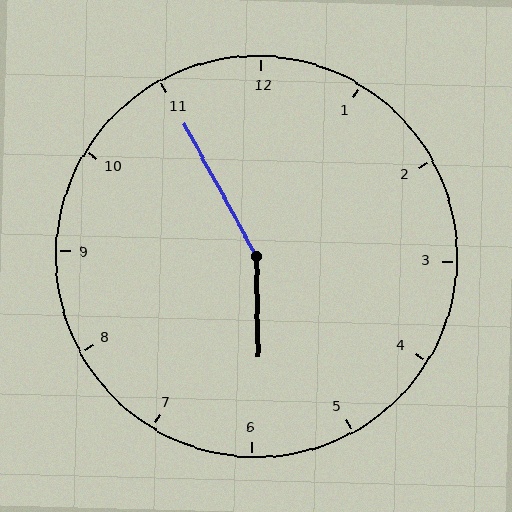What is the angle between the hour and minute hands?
Approximately 152 degrees.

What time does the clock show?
5:55.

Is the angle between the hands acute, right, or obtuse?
It is obtuse.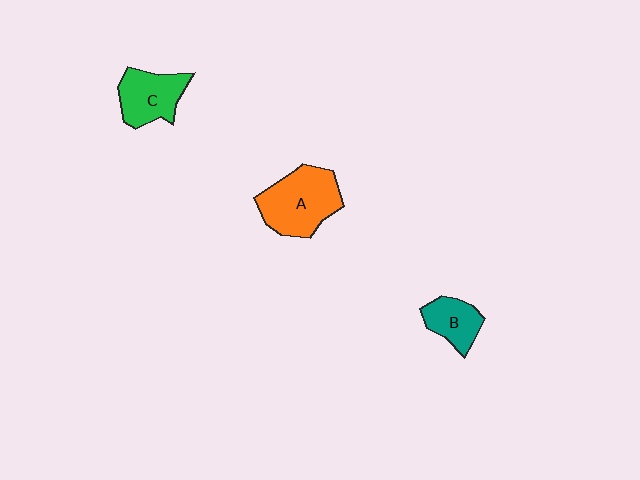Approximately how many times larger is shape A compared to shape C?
Approximately 1.4 times.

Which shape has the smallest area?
Shape B (teal).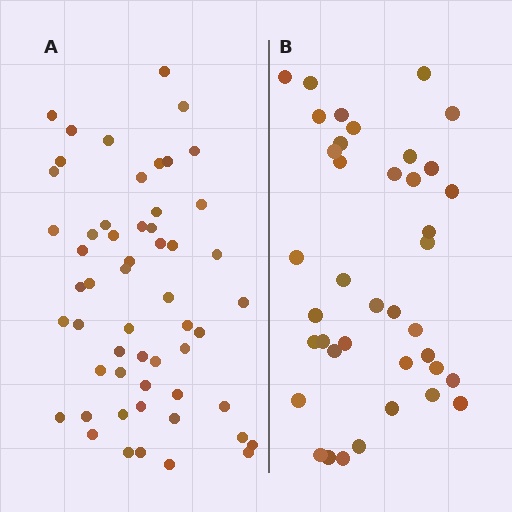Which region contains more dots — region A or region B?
Region A (the left region) has more dots.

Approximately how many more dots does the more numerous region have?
Region A has approximately 15 more dots than region B.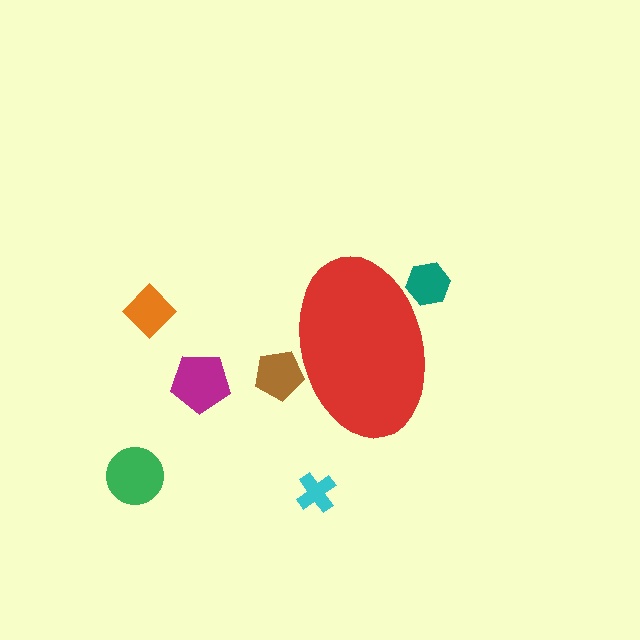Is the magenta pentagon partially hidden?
No, the magenta pentagon is fully visible.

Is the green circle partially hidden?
No, the green circle is fully visible.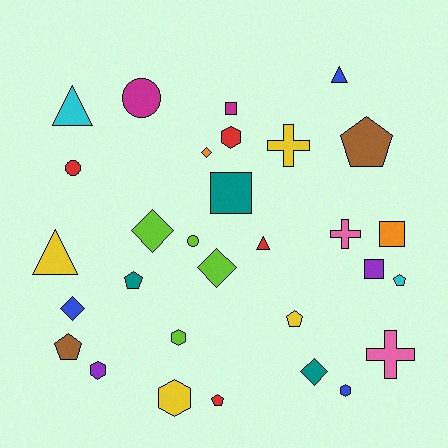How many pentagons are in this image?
There are 6 pentagons.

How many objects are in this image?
There are 30 objects.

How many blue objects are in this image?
There are 3 blue objects.